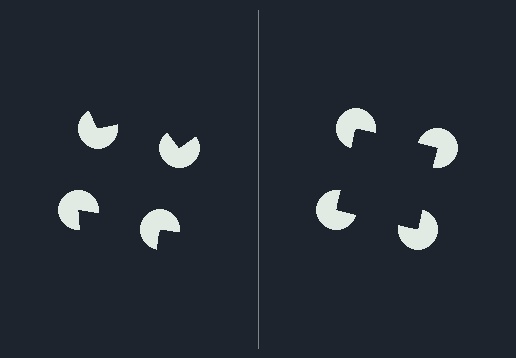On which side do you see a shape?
An illusory square appears on the right side. On the left side the wedge cuts are rotated, so no coherent shape forms.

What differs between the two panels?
The pac-man discs are positioned identically on both sides; only the wedge orientations differ. On the right they align to a square; on the left they are misaligned.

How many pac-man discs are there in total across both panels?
8 — 4 on each side.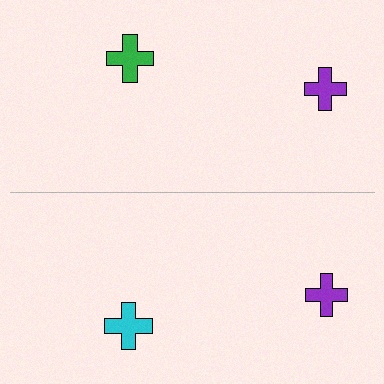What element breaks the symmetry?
The cyan cross on the bottom side breaks the symmetry — its mirror counterpart is green.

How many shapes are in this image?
There are 4 shapes in this image.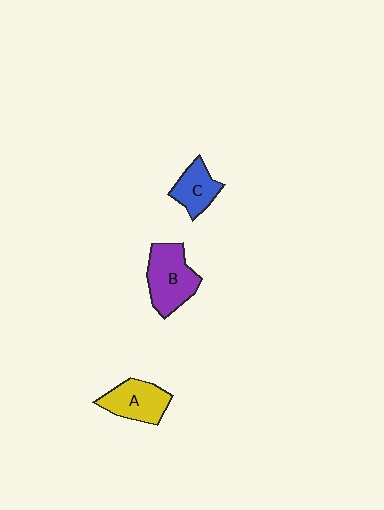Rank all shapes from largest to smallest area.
From largest to smallest: B (purple), A (yellow), C (blue).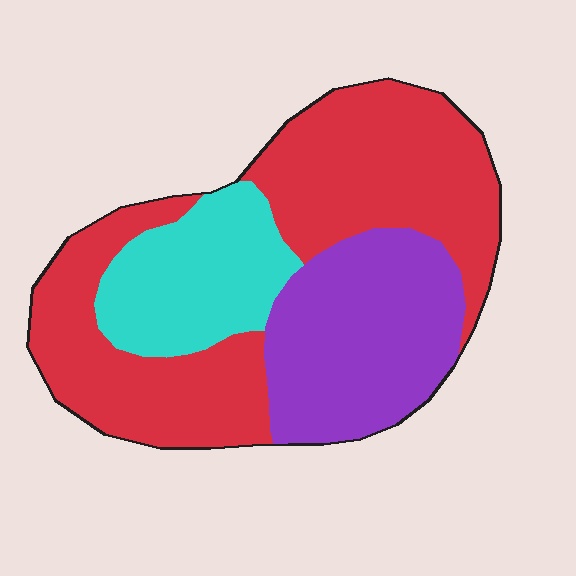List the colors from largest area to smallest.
From largest to smallest: red, purple, cyan.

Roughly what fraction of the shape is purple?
Purple covers around 30% of the shape.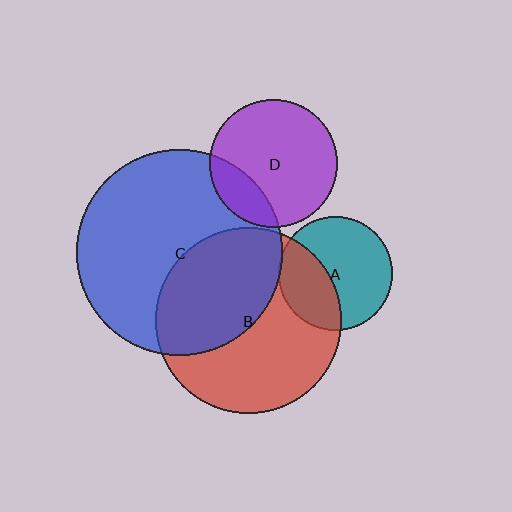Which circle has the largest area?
Circle C (blue).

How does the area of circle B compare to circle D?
Approximately 2.1 times.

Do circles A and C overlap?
Yes.